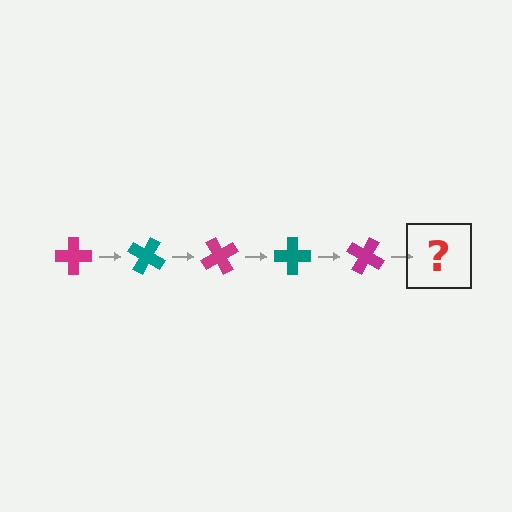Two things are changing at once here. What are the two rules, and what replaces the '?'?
The two rules are that it rotates 30 degrees each step and the color cycles through magenta and teal. The '?' should be a teal cross, rotated 150 degrees from the start.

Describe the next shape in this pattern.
It should be a teal cross, rotated 150 degrees from the start.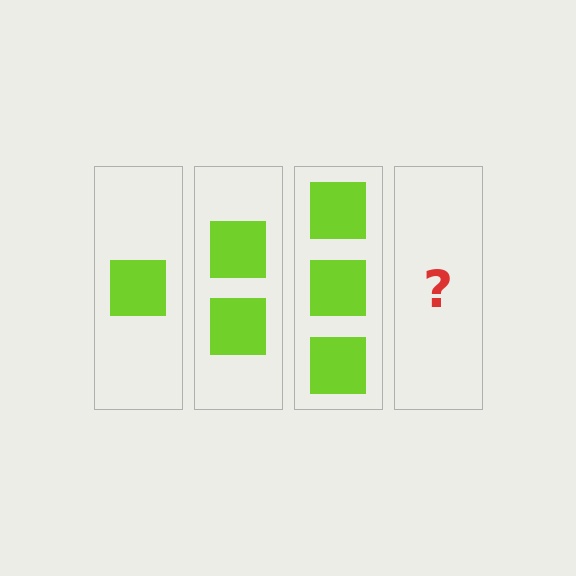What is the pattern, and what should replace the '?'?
The pattern is that each step adds one more square. The '?' should be 4 squares.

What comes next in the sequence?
The next element should be 4 squares.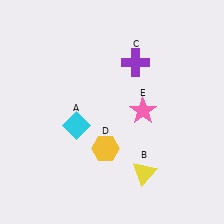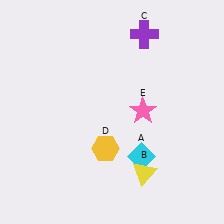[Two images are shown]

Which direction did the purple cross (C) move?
The purple cross (C) moved up.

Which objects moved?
The objects that moved are: the cyan diamond (A), the purple cross (C).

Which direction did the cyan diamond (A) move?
The cyan diamond (A) moved right.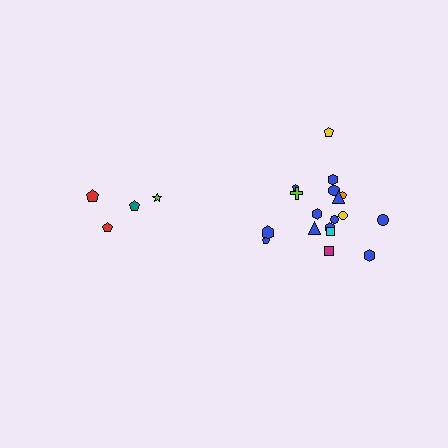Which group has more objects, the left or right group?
The right group.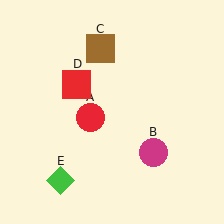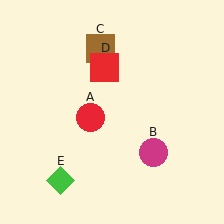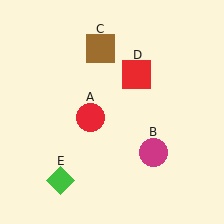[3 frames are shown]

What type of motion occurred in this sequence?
The red square (object D) rotated clockwise around the center of the scene.